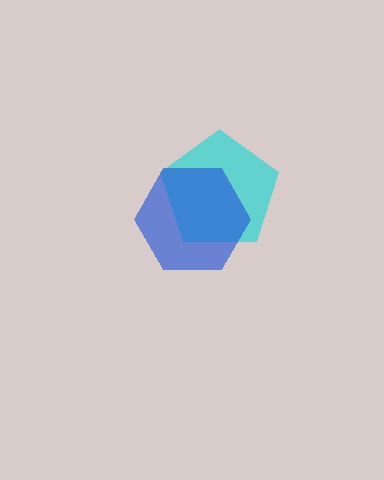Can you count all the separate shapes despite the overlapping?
Yes, there are 2 separate shapes.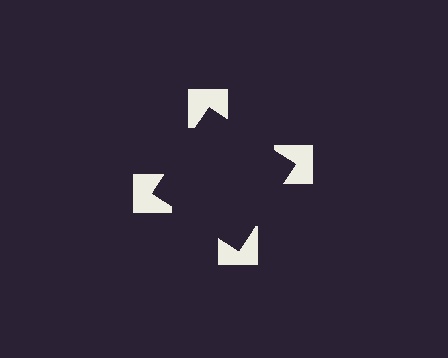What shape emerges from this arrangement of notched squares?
An illusory square — its edges are inferred from the aligned wedge cuts in the notched squares, not physically drawn.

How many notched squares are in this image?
There are 4 — one at each vertex of the illusory square.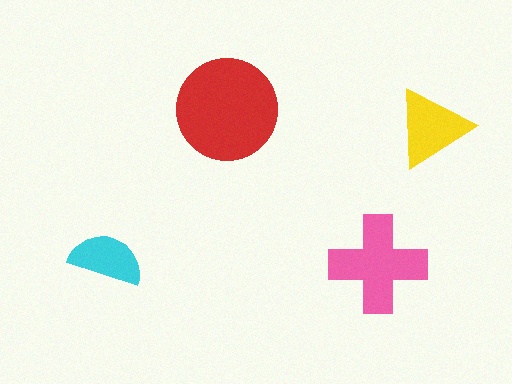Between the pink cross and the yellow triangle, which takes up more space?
The pink cross.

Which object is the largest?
The red circle.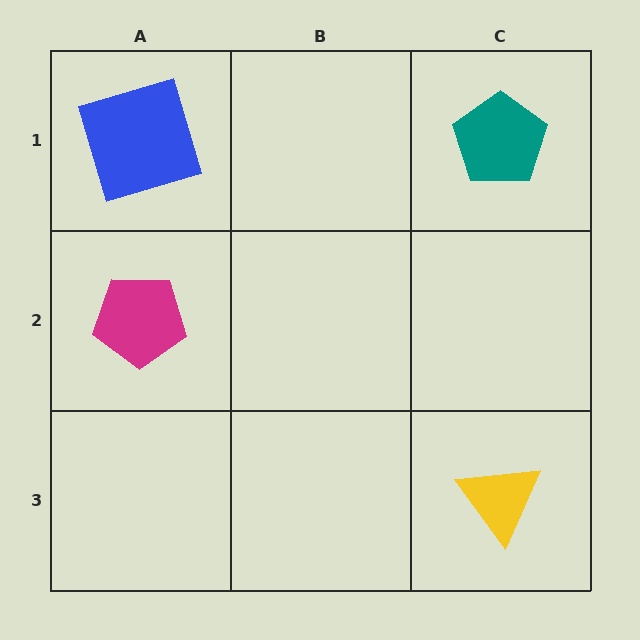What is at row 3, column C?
A yellow triangle.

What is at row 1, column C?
A teal pentagon.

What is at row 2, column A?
A magenta pentagon.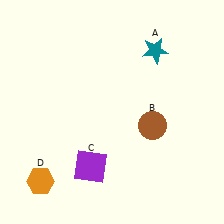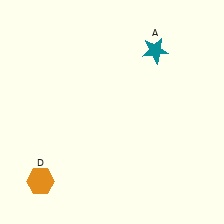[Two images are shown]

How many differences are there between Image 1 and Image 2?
There are 2 differences between the two images.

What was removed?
The purple square (C), the brown circle (B) were removed in Image 2.